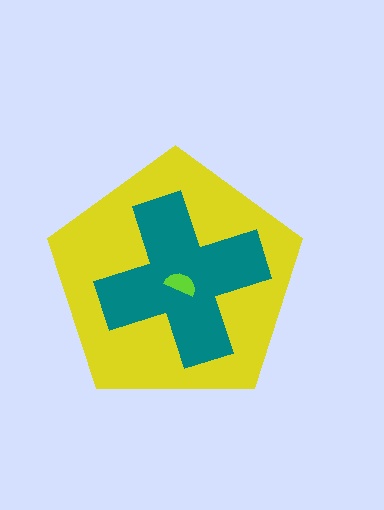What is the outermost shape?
The yellow pentagon.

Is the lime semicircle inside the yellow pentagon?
Yes.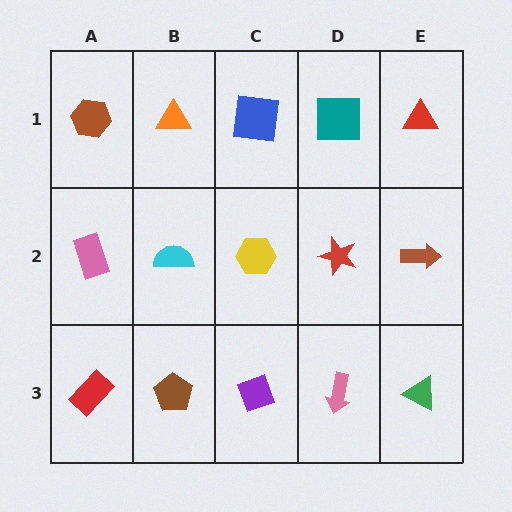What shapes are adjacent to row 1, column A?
A pink rectangle (row 2, column A), an orange triangle (row 1, column B).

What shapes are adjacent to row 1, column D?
A red star (row 2, column D), a blue square (row 1, column C), a red triangle (row 1, column E).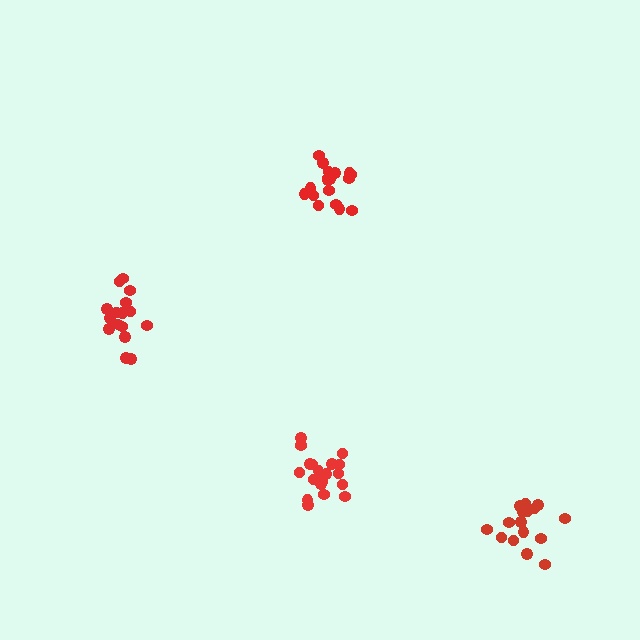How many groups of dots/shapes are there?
There are 4 groups.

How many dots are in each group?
Group 1: 19 dots, Group 2: 19 dots, Group 3: 16 dots, Group 4: 16 dots (70 total).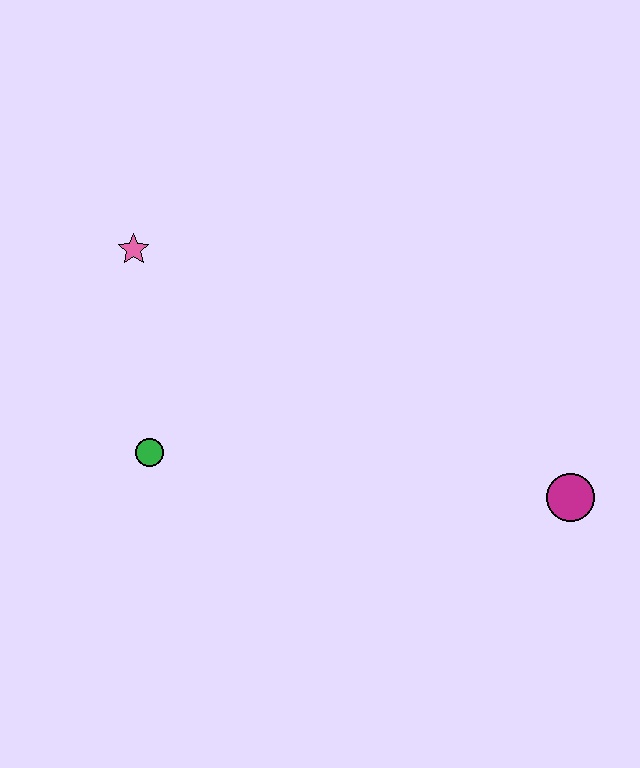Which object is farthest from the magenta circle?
The pink star is farthest from the magenta circle.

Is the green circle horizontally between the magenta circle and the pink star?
Yes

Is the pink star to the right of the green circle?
No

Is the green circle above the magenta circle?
Yes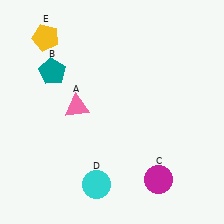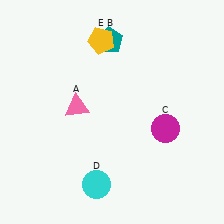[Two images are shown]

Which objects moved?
The objects that moved are: the teal pentagon (B), the magenta circle (C), the yellow pentagon (E).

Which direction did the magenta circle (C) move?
The magenta circle (C) moved up.